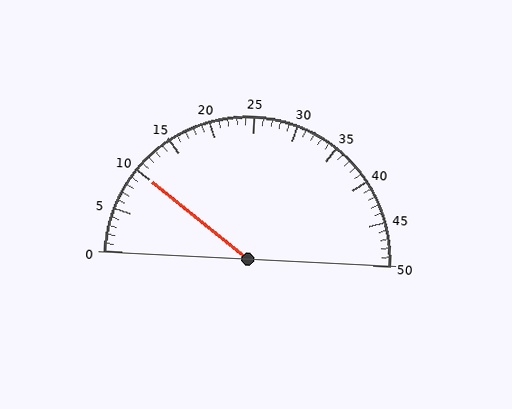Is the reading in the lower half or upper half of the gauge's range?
The reading is in the lower half of the range (0 to 50).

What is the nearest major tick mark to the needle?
The nearest major tick mark is 10.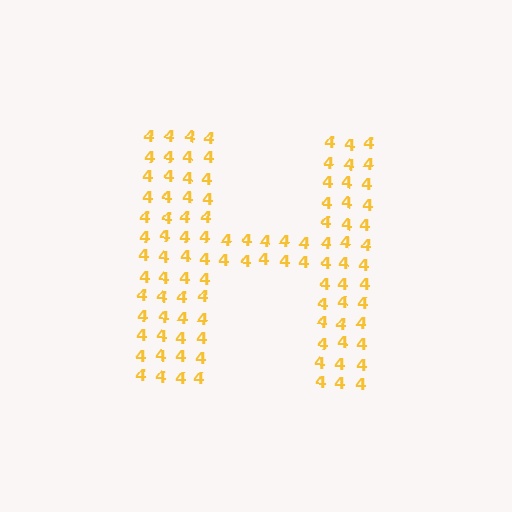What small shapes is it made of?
It is made of small digit 4's.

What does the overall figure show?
The overall figure shows the letter H.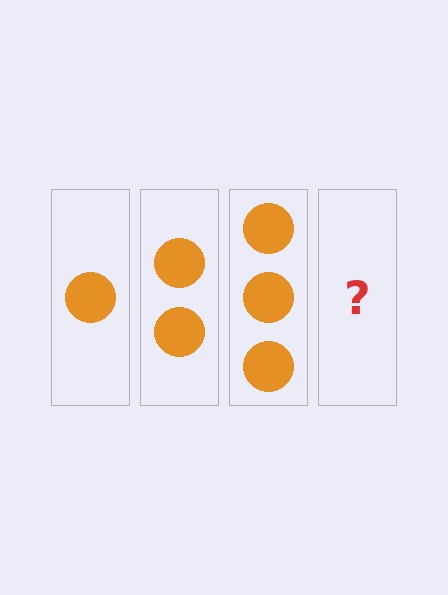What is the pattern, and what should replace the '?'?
The pattern is that each step adds one more circle. The '?' should be 4 circles.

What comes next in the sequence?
The next element should be 4 circles.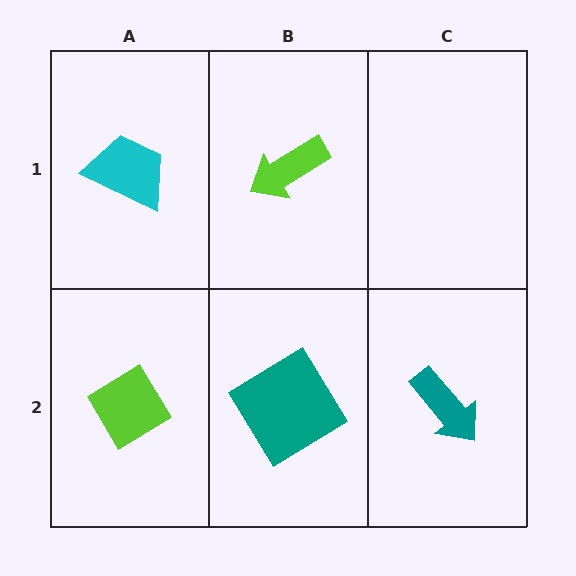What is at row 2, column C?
A teal arrow.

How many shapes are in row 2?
3 shapes.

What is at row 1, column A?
A cyan trapezoid.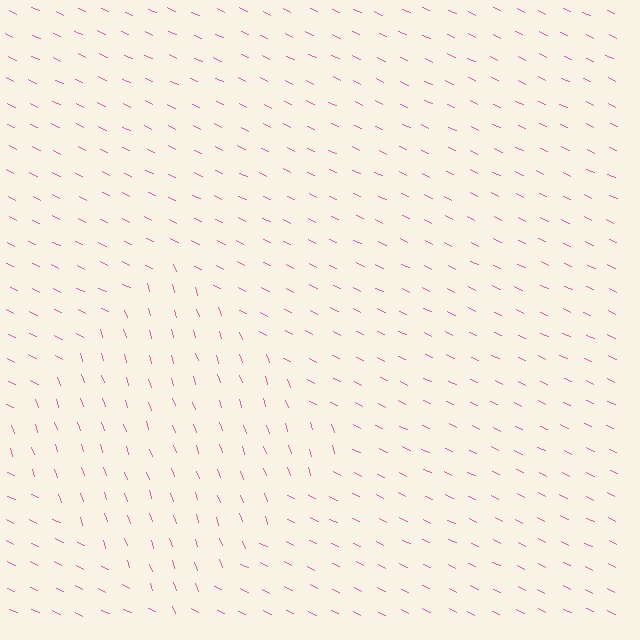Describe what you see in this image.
The image is filled with small pink line segments. A diamond region in the image has lines oriented differently from the surrounding lines, creating a visible texture boundary.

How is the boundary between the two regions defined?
The boundary is defined purely by a change in line orientation (approximately 45 degrees difference). All lines are the same color and thickness.